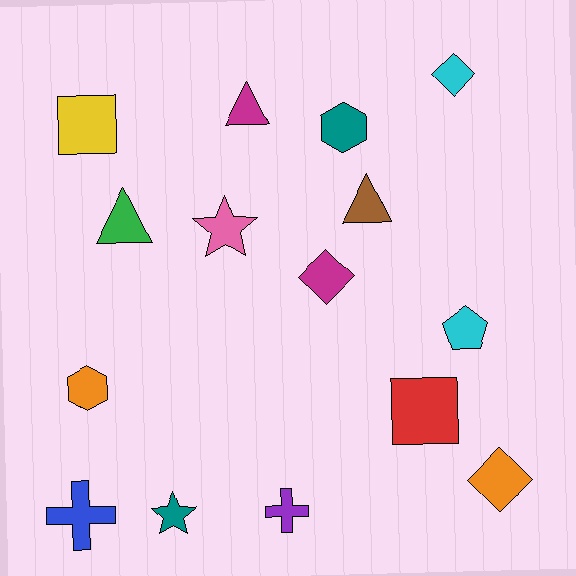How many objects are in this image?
There are 15 objects.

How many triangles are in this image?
There are 3 triangles.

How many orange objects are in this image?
There are 2 orange objects.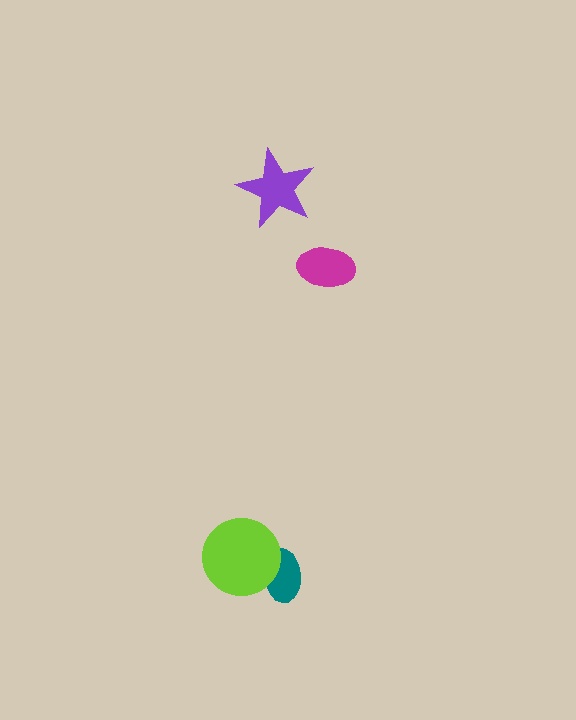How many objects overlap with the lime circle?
1 object overlaps with the lime circle.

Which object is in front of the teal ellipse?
The lime circle is in front of the teal ellipse.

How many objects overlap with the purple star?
0 objects overlap with the purple star.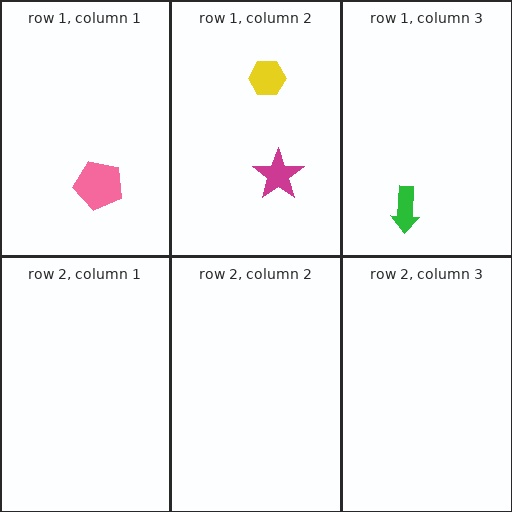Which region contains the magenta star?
The row 1, column 2 region.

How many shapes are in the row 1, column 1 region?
1.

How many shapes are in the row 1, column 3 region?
1.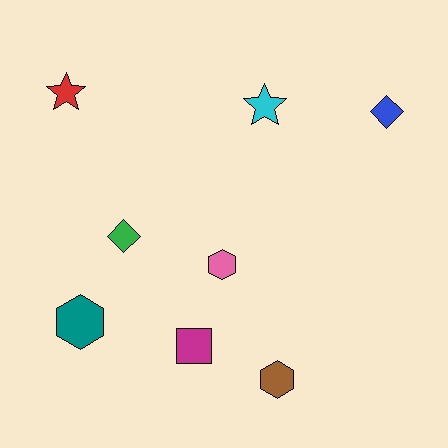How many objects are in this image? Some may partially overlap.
There are 8 objects.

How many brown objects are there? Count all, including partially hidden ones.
There is 1 brown object.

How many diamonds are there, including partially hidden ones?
There are 2 diamonds.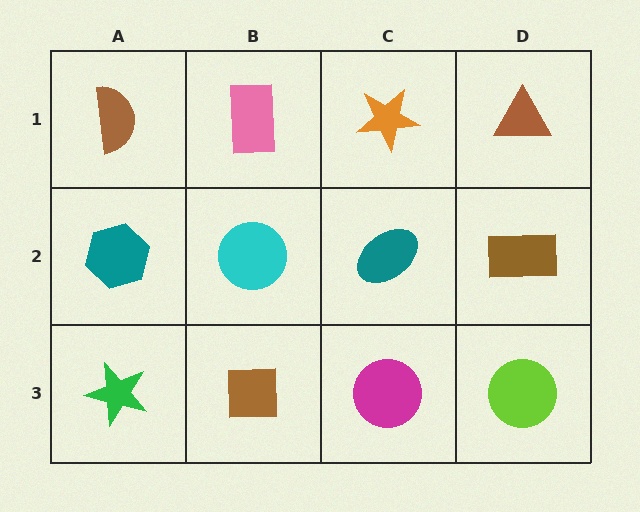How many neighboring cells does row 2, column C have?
4.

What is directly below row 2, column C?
A magenta circle.